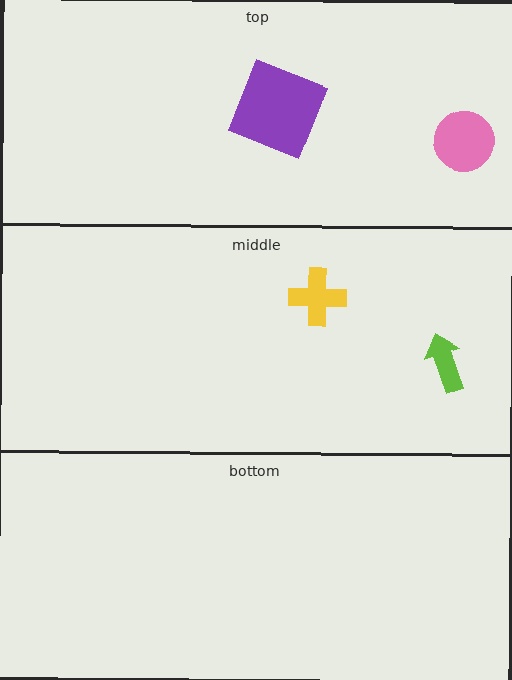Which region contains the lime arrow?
The middle region.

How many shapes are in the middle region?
2.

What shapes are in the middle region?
The yellow cross, the lime arrow.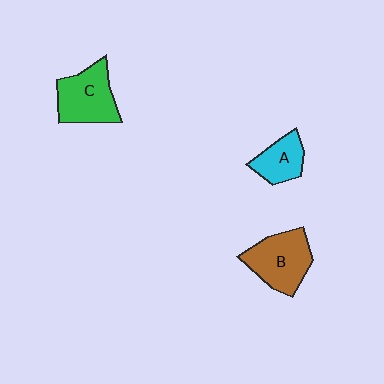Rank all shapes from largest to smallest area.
From largest to smallest: B (brown), C (green), A (cyan).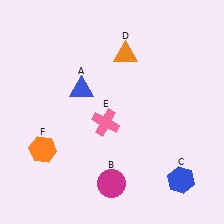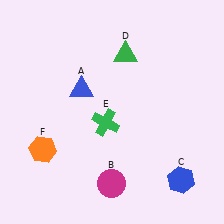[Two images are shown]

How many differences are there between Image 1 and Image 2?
There are 2 differences between the two images.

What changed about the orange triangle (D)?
In Image 1, D is orange. In Image 2, it changed to green.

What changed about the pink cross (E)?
In Image 1, E is pink. In Image 2, it changed to green.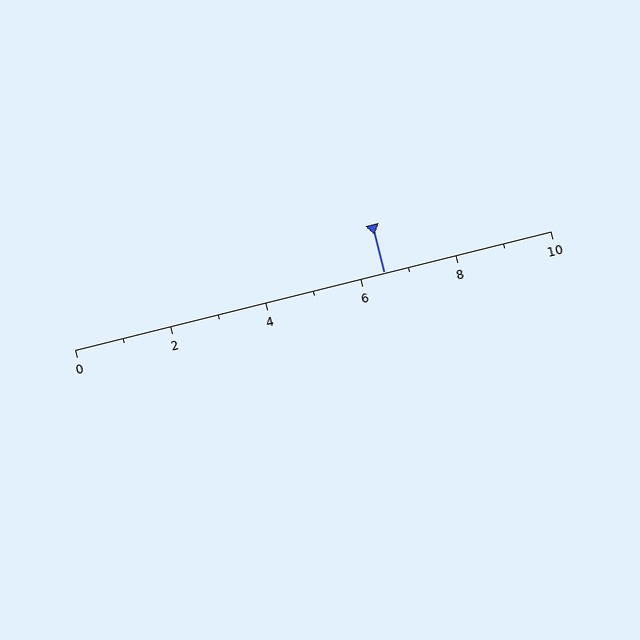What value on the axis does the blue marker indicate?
The marker indicates approximately 6.5.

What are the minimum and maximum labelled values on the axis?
The axis runs from 0 to 10.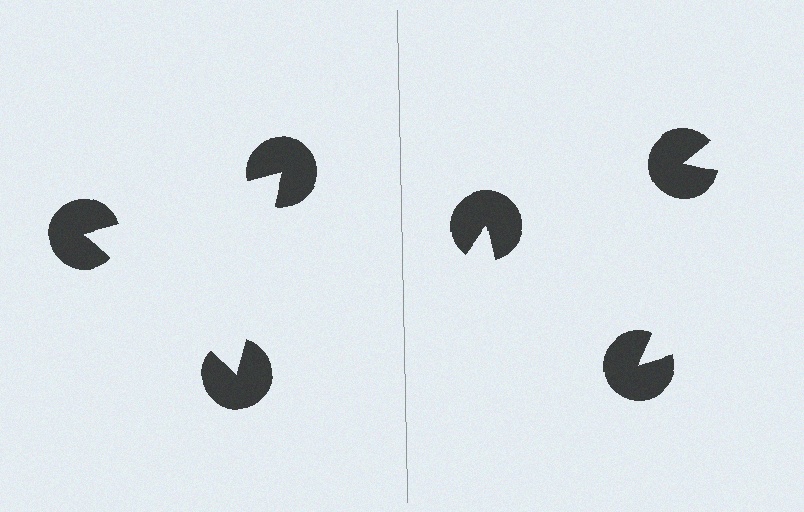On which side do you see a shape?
An illusory triangle appears on the left side. On the right side the wedge cuts are rotated, so no coherent shape forms.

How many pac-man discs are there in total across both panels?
6 — 3 on each side.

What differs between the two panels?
The pac-man discs are positioned identically on both sides; only the wedge orientations differ. On the left they align to a triangle; on the right they are misaligned.